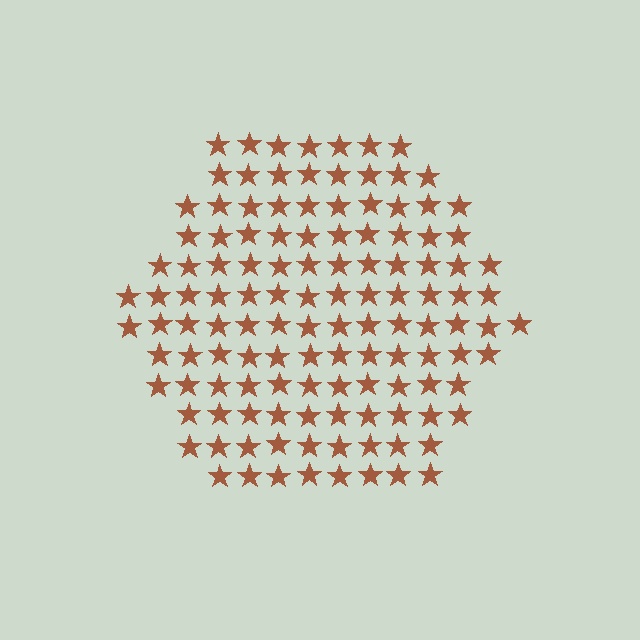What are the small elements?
The small elements are stars.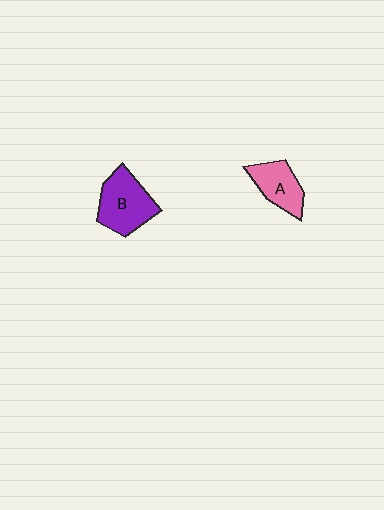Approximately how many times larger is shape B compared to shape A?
Approximately 1.4 times.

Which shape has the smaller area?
Shape A (pink).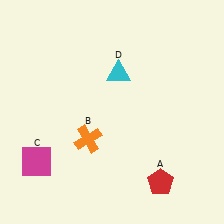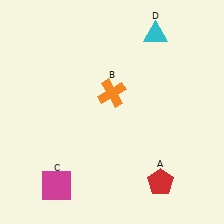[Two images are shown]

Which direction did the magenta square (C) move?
The magenta square (C) moved down.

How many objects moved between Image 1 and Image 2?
3 objects moved between the two images.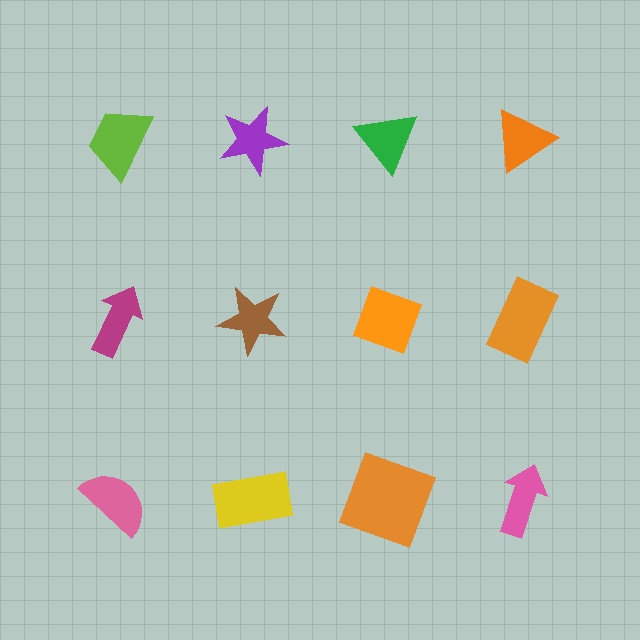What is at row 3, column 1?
A pink semicircle.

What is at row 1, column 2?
A purple star.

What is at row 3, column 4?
A pink arrow.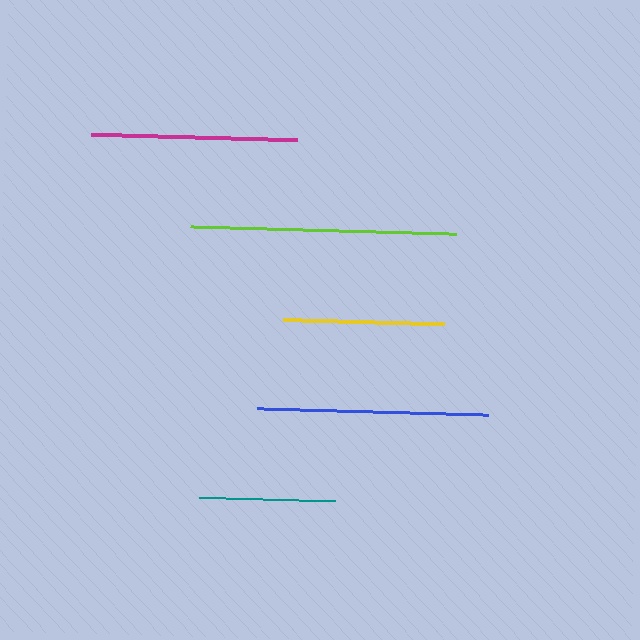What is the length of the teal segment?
The teal segment is approximately 136 pixels long.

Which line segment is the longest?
The lime line is the longest at approximately 266 pixels.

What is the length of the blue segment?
The blue segment is approximately 232 pixels long.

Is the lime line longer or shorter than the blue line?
The lime line is longer than the blue line.